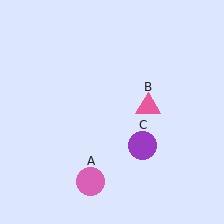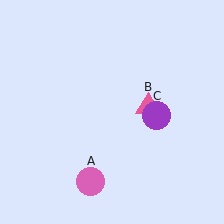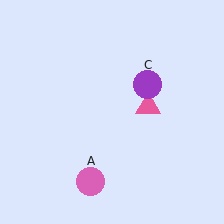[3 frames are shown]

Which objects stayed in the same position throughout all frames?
Pink circle (object A) and pink triangle (object B) remained stationary.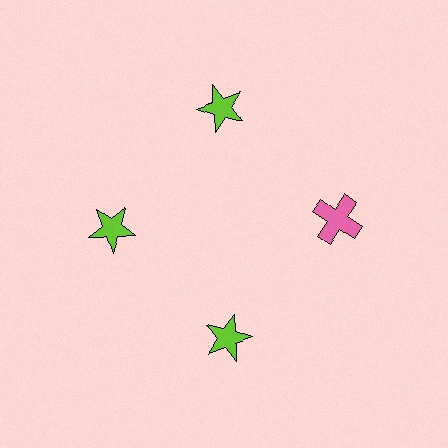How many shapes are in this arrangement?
There are 4 shapes arranged in a ring pattern.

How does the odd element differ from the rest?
It differs in both color (pink instead of lime) and shape (cross instead of star).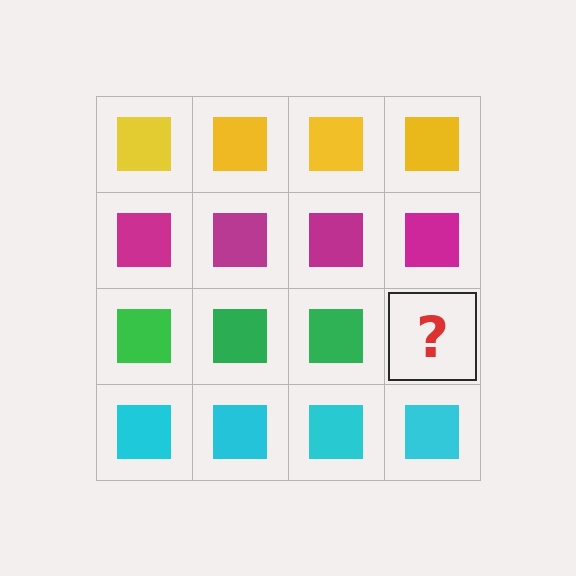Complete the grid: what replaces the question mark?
The question mark should be replaced with a green square.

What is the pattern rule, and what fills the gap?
The rule is that each row has a consistent color. The gap should be filled with a green square.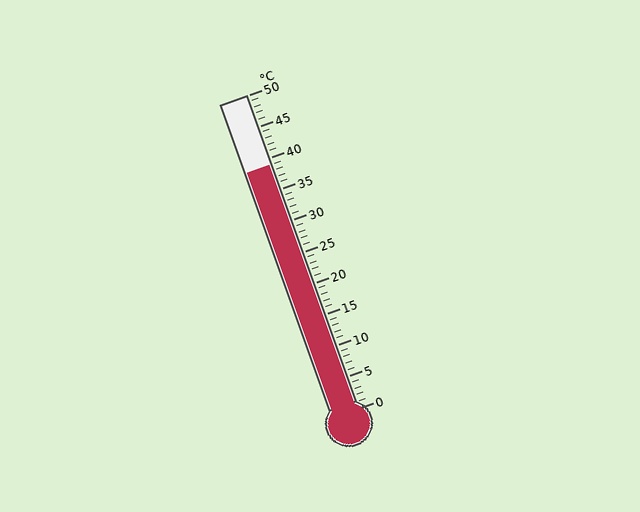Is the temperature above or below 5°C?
The temperature is above 5°C.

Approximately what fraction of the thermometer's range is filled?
The thermometer is filled to approximately 80% of its range.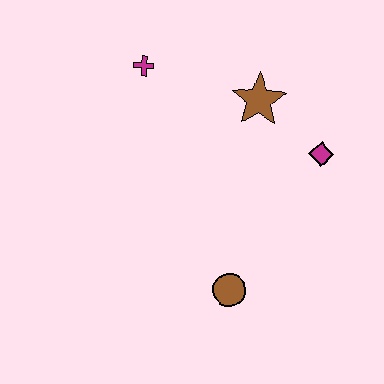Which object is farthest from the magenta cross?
The brown circle is farthest from the magenta cross.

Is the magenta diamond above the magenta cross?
No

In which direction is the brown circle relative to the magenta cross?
The brown circle is below the magenta cross.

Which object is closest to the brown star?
The magenta diamond is closest to the brown star.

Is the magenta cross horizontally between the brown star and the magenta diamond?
No